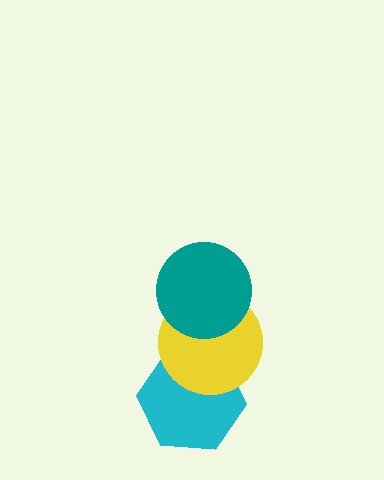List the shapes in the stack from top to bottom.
From top to bottom: the teal circle, the yellow circle, the cyan hexagon.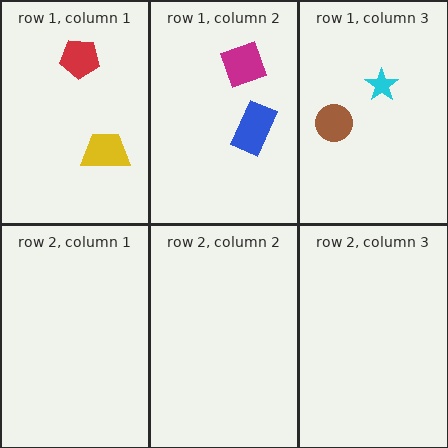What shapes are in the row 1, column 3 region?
The brown circle, the cyan star.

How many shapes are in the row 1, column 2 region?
2.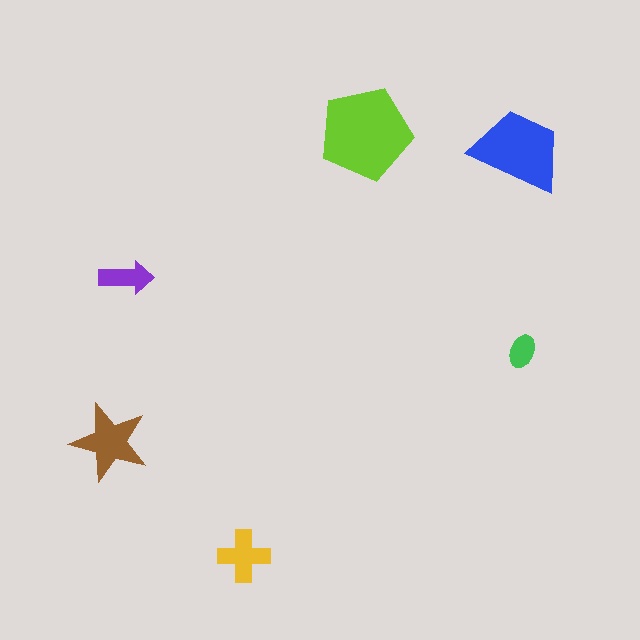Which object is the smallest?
The green ellipse.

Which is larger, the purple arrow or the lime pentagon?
The lime pentagon.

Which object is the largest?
The lime pentagon.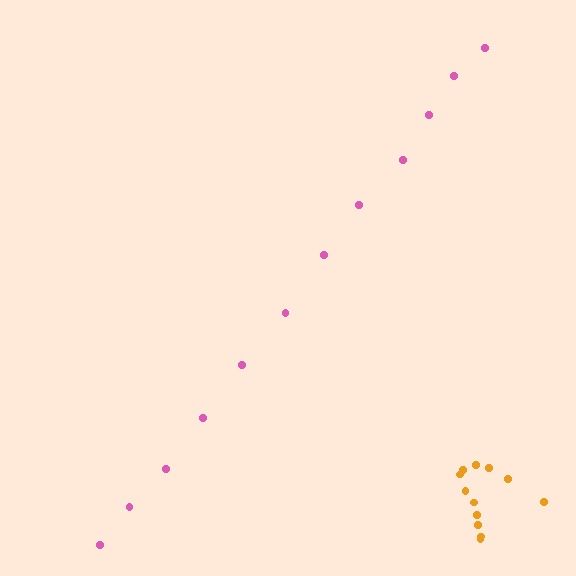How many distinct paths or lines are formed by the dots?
There are 2 distinct paths.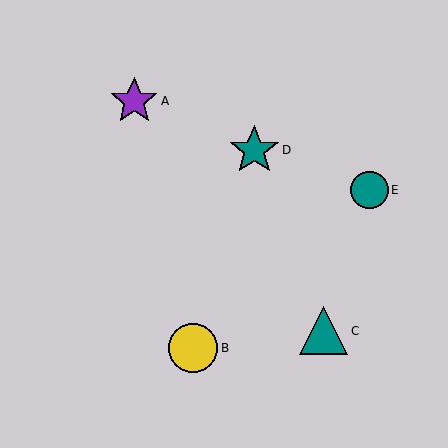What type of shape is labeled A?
Shape A is a purple star.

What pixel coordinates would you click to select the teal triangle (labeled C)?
Click at (324, 331) to select the teal triangle C.